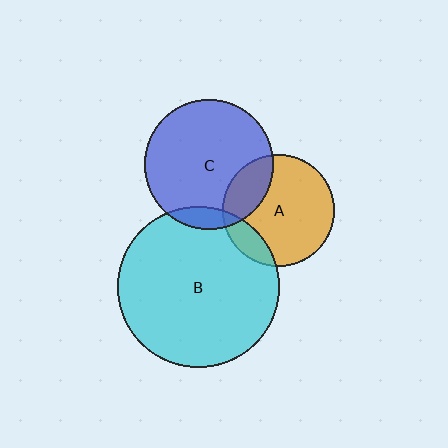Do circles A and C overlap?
Yes.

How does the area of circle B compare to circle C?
Approximately 1.6 times.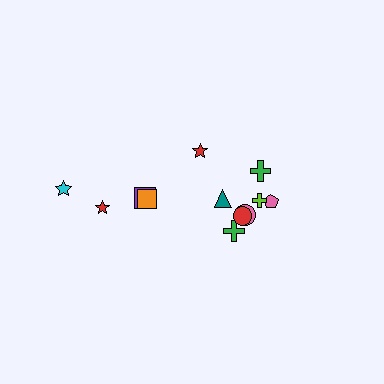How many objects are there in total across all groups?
There are 12 objects.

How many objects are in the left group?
There are 4 objects.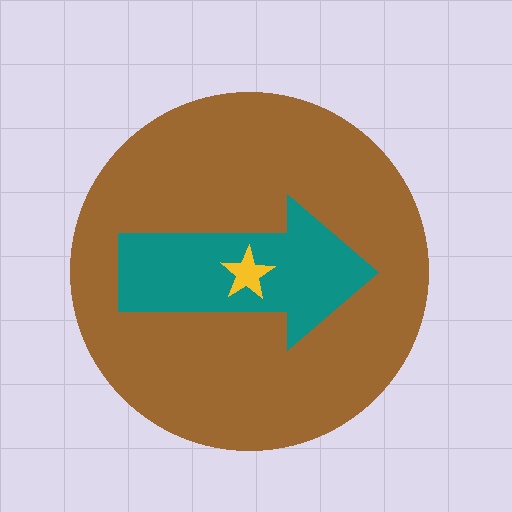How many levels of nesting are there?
3.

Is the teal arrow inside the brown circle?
Yes.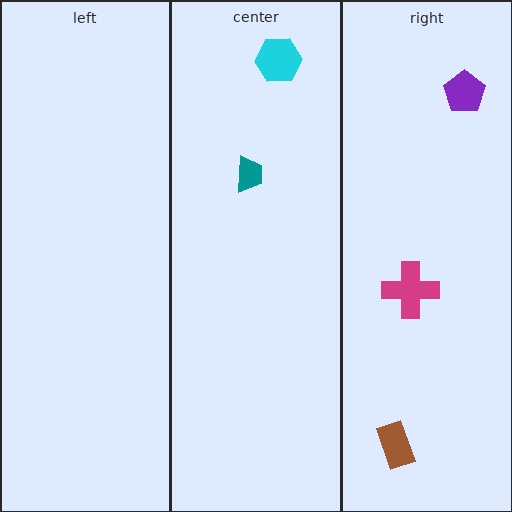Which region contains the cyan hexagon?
The center region.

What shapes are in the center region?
The teal trapezoid, the cyan hexagon.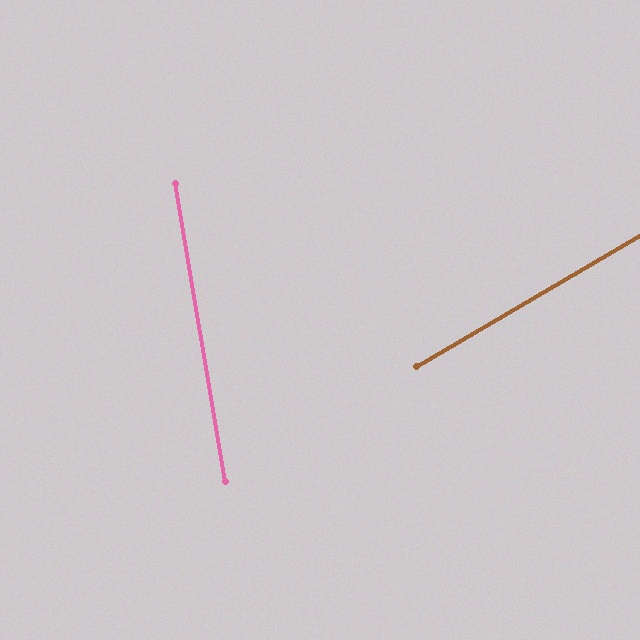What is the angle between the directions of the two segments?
Approximately 69 degrees.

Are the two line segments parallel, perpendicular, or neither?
Neither parallel nor perpendicular — they differ by about 69°.